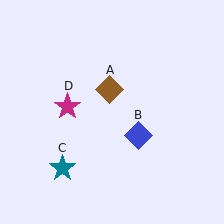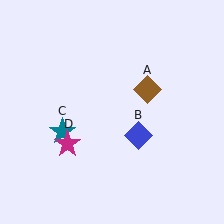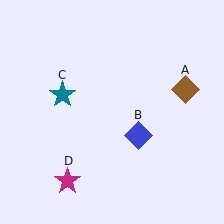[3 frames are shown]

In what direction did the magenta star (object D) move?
The magenta star (object D) moved down.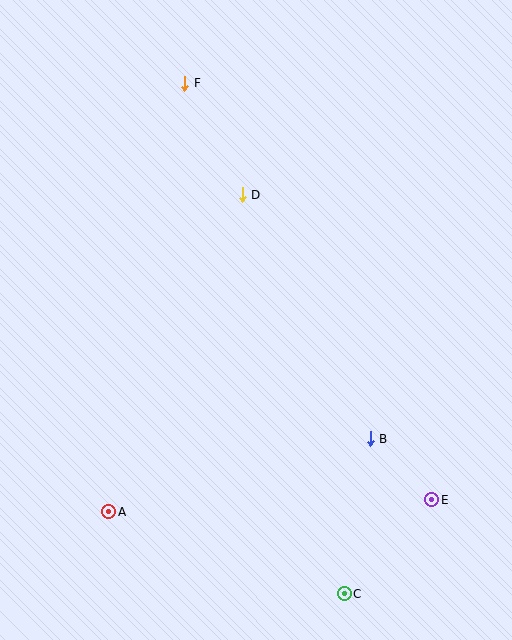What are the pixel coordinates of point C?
Point C is at (344, 594).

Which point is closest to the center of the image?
Point D at (242, 195) is closest to the center.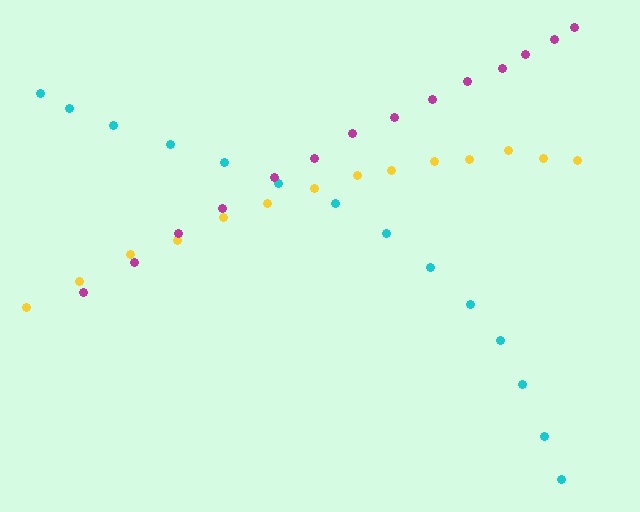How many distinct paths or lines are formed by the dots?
There are 3 distinct paths.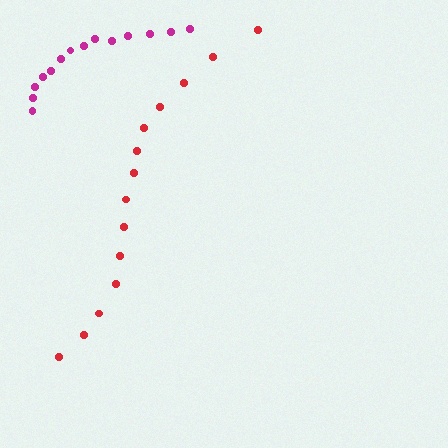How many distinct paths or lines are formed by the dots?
There are 2 distinct paths.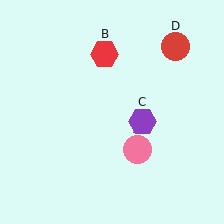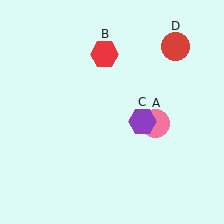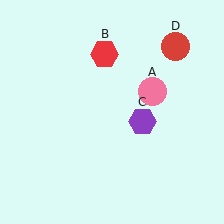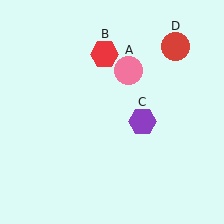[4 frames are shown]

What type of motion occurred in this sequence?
The pink circle (object A) rotated counterclockwise around the center of the scene.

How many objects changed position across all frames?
1 object changed position: pink circle (object A).